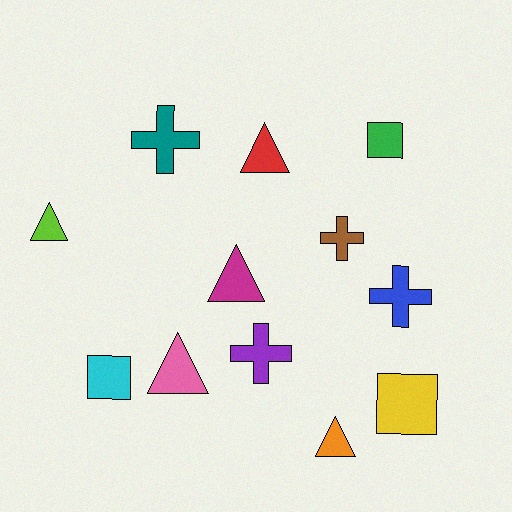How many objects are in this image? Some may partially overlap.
There are 12 objects.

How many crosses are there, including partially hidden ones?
There are 4 crosses.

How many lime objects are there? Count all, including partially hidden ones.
There is 1 lime object.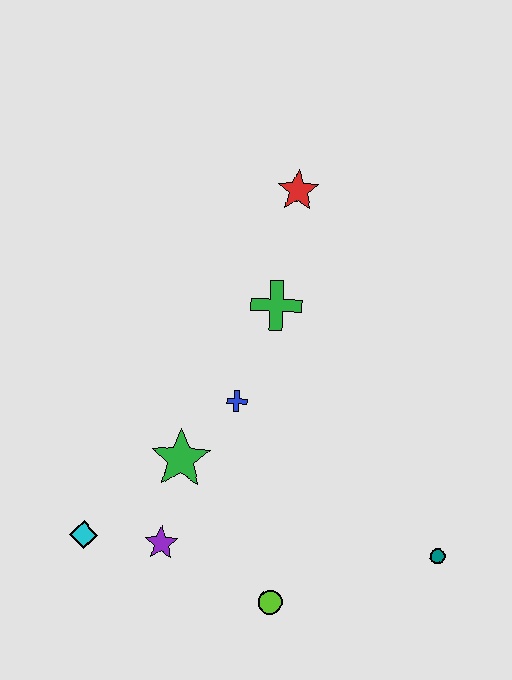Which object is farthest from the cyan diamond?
The red star is farthest from the cyan diamond.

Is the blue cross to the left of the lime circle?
Yes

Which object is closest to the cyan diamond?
The purple star is closest to the cyan diamond.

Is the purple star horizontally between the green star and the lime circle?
No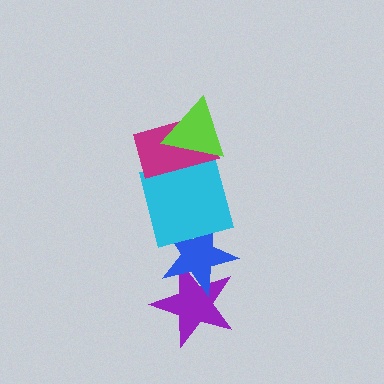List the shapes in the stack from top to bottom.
From top to bottom: the lime triangle, the magenta rectangle, the cyan square, the blue star, the purple star.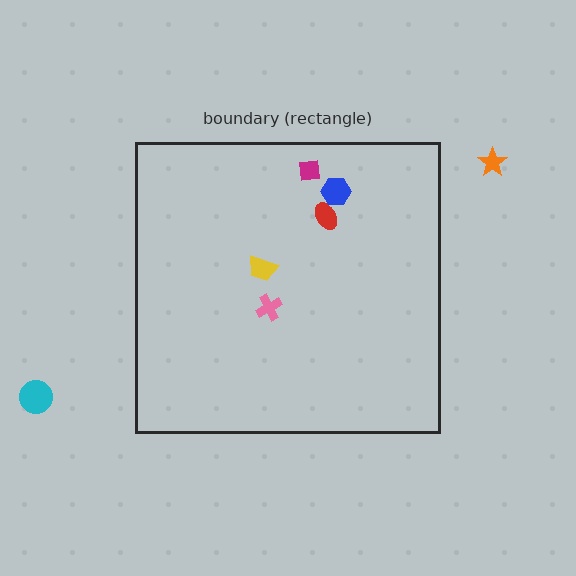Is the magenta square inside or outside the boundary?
Inside.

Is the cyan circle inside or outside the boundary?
Outside.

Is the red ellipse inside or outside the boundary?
Inside.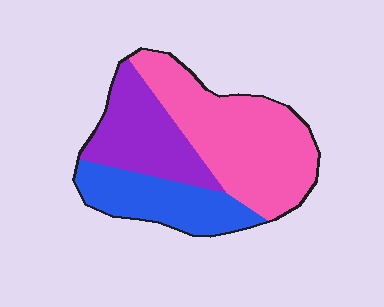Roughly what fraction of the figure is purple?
Purple takes up between a quarter and a half of the figure.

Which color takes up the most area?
Pink, at roughly 50%.